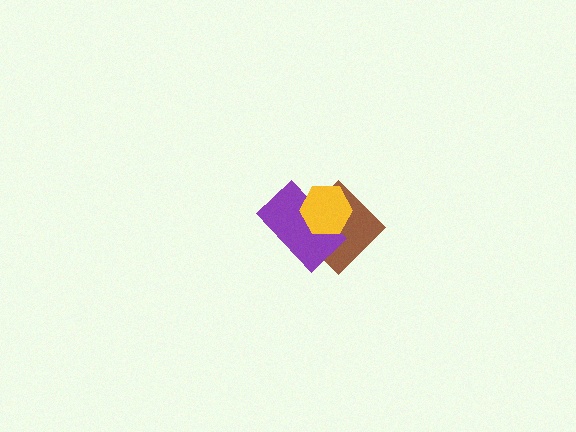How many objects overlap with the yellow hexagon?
2 objects overlap with the yellow hexagon.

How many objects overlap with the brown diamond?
2 objects overlap with the brown diamond.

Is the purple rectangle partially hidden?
Yes, it is partially covered by another shape.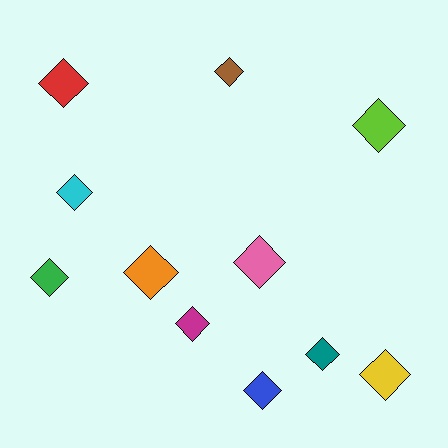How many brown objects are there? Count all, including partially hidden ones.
There is 1 brown object.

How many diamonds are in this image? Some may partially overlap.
There are 11 diamonds.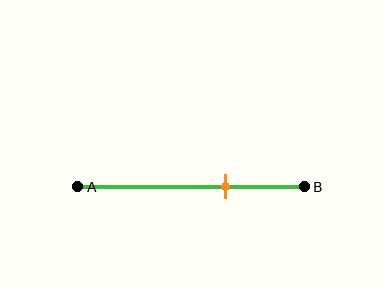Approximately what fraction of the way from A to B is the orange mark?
The orange mark is approximately 65% of the way from A to B.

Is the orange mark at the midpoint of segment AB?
No, the mark is at about 65% from A, not at the 50% midpoint.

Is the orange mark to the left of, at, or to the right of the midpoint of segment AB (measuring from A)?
The orange mark is to the right of the midpoint of segment AB.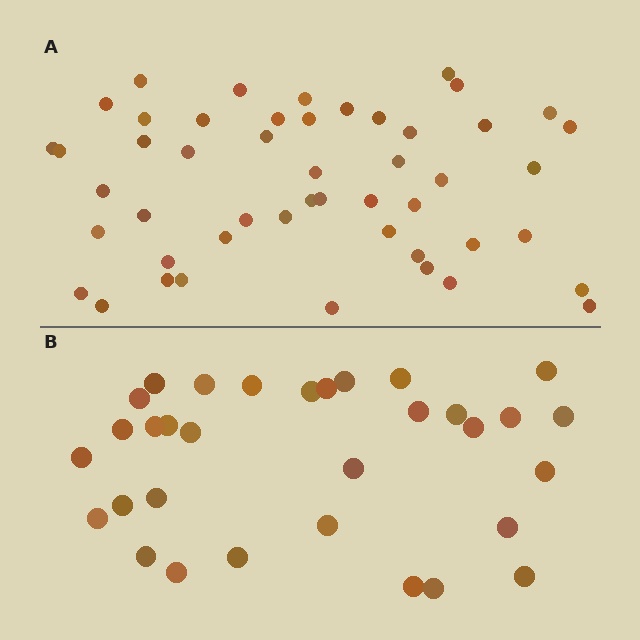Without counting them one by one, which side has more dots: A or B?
Region A (the top region) has more dots.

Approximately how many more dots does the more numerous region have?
Region A has approximately 15 more dots than region B.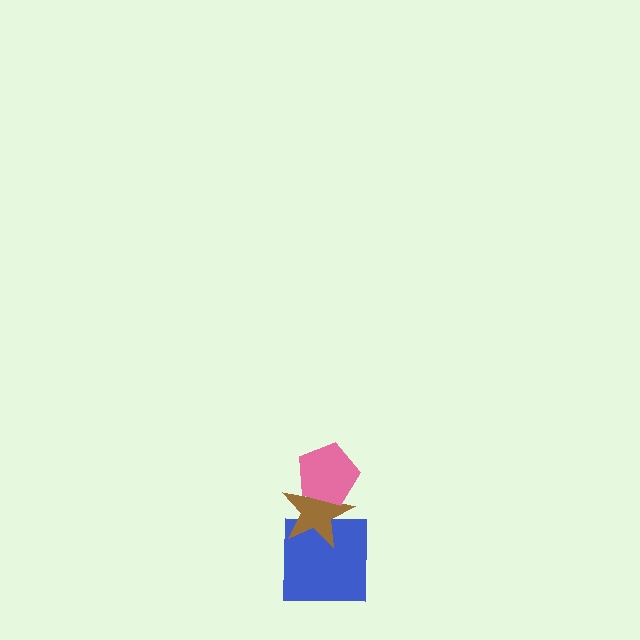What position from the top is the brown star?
The brown star is 2nd from the top.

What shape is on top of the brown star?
The pink pentagon is on top of the brown star.